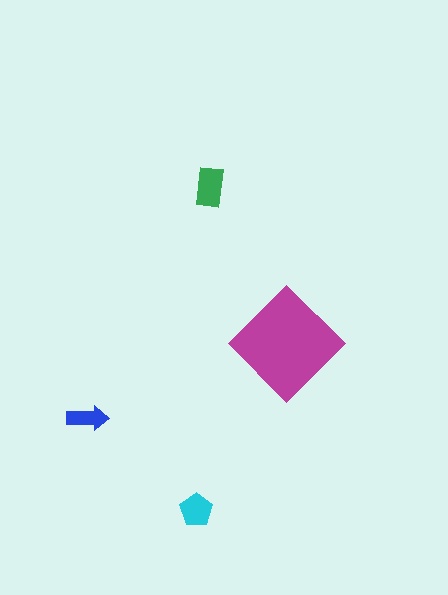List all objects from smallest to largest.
The blue arrow, the cyan pentagon, the green rectangle, the magenta diamond.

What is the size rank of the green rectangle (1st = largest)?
2nd.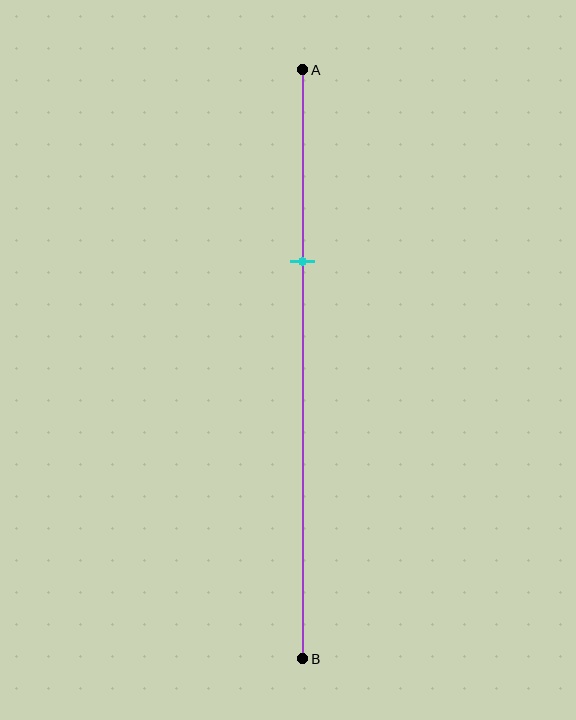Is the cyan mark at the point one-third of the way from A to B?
Yes, the mark is approximately at the one-third point.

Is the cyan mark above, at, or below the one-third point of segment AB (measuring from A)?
The cyan mark is approximately at the one-third point of segment AB.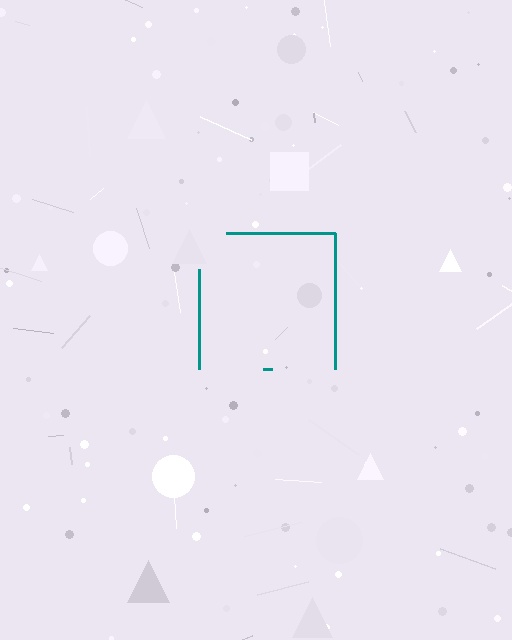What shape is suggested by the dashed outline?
The dashed outline suggests a square.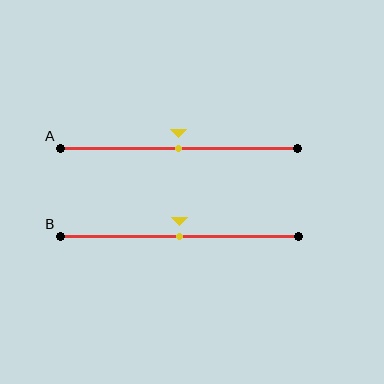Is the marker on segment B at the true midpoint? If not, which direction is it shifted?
Yes, the marker on segment B is at the true midpoint.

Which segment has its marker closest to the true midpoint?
Segment A has its marker closest to the true midpoint.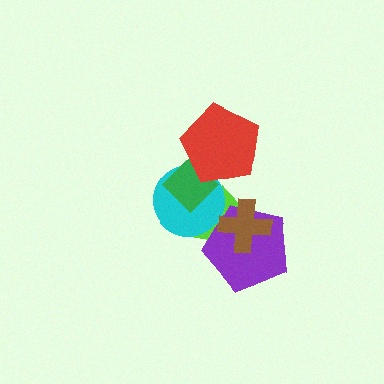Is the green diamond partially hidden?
Yes, it is partially covered by another shape.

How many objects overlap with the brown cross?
2 objects overlap with the brown cross.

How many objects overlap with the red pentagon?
2 objects overlap with the red pentagon.